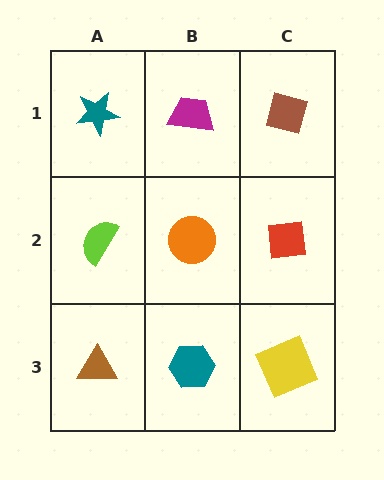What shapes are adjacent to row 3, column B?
An orange circle (row 2, column B), a brown triangle (row 3, column A), a yellow square (row 3, column C).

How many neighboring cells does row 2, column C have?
3.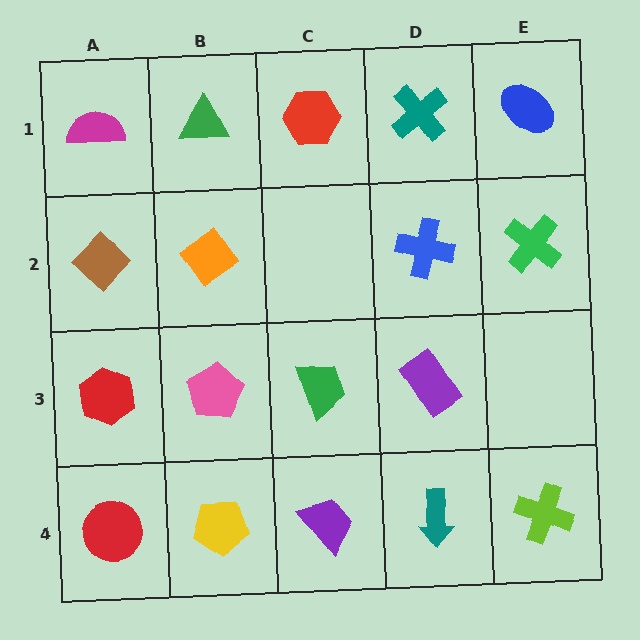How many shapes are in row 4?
5 shapes.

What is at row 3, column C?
A green trapezoid.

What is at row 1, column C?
A red hexagon.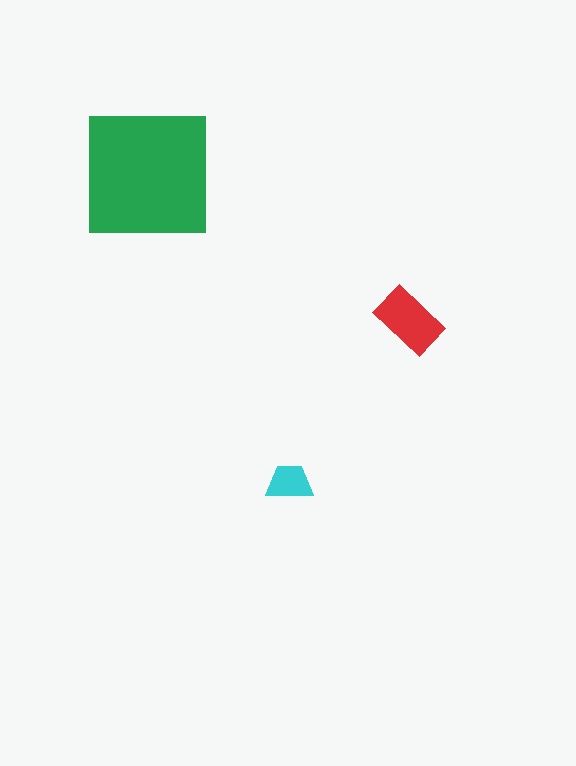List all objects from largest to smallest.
The green square, the red rectangle, the cyan trapezoid.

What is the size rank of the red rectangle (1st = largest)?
2nd.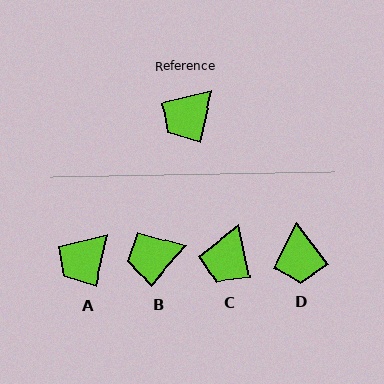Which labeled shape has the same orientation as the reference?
A.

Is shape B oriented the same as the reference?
No, it is off by about 30 degrees.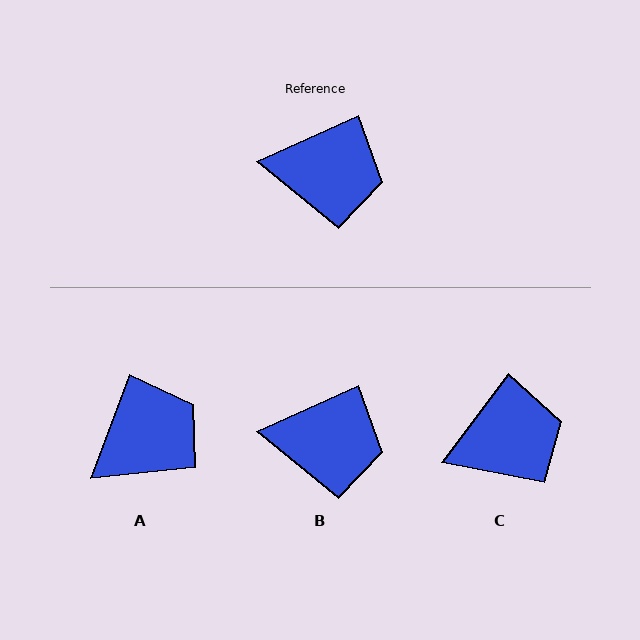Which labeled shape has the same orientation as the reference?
B.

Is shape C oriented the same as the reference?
No, it is off by about 29 degrees.